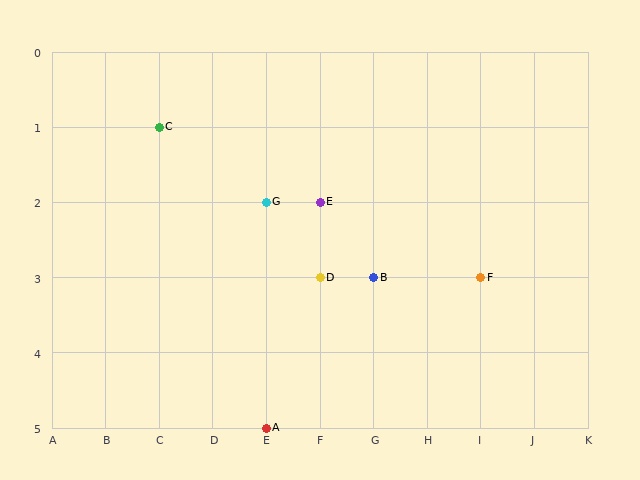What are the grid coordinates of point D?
Point D is at grid coordinates (F, 3).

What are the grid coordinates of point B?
Point B is at grid coordinates (G, 3).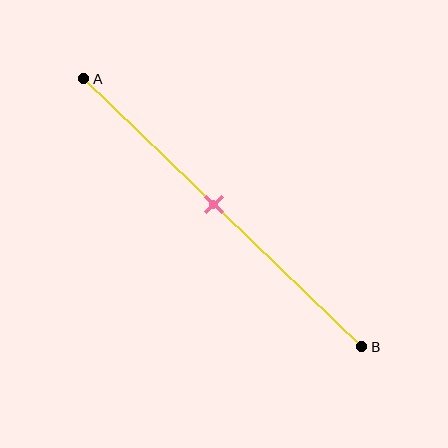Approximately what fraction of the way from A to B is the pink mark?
The pink mark is approximately 45% of the way from A to B.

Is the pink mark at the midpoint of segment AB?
No, the mark is at about 45% from A, not at the 50% midpoint.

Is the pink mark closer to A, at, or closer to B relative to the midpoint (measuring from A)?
The pink mark is closer to point A than the midpoint of segment AB.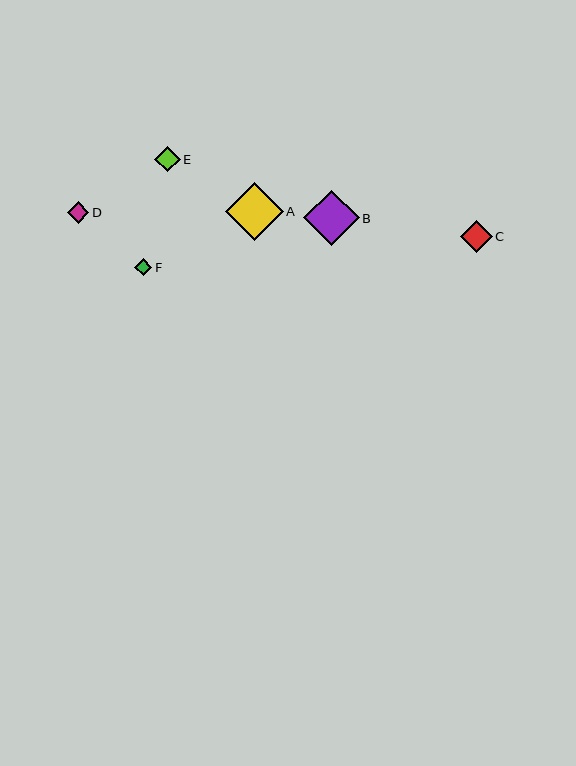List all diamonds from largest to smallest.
From largest to smallest: A, B, C, E, D, F.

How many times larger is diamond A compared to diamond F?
Diamond A is approximately 3.4 times the size of diamond F.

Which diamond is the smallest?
Diamond F is the smallest with a size of approximately 17 pixels.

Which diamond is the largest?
Diamond A is the largest with a size of approximately 58 pixels.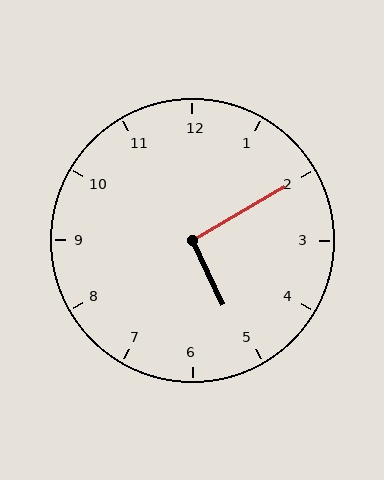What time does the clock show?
5:10.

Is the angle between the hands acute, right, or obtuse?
It is right.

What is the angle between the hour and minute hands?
Approximately 95 degrees.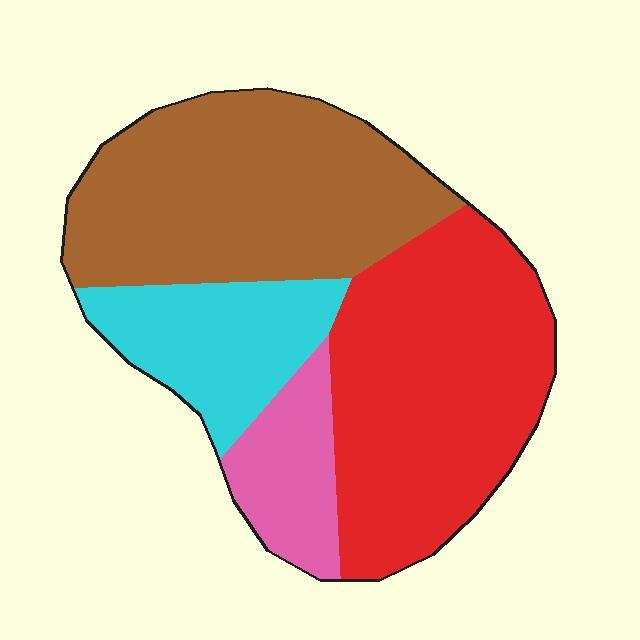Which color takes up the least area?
Pink, at roughly 10%.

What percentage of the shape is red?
Red takes up between a third and a half of the shape.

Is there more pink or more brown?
Brown.